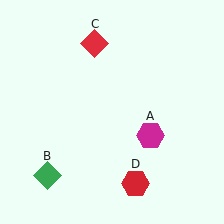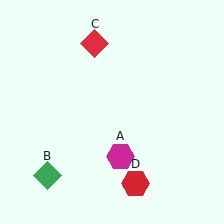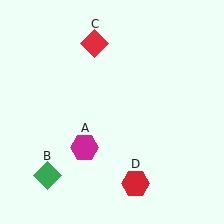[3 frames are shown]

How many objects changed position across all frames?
1 object changed position: magenta hexagon (object A).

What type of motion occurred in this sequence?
The magenta hexagon (object A) rotated clockwise around the center of the scene.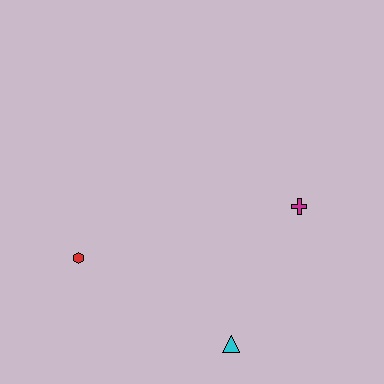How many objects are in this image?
There are 3 objects.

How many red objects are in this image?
There is 1 red object.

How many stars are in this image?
There are no stars.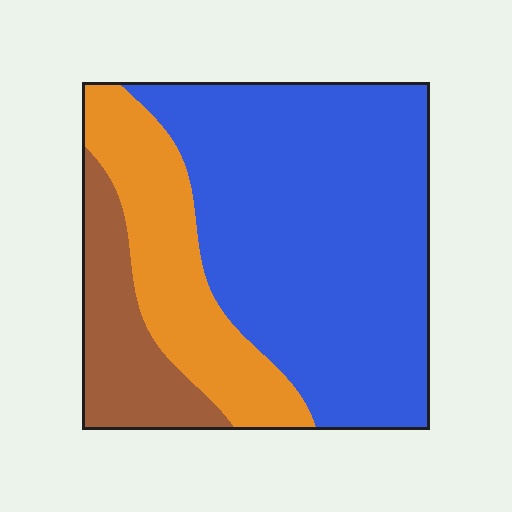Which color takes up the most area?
Blue, at roughly 60%.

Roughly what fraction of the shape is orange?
Orange takes up about one quarter (1/4) of the shape.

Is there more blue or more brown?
Blue.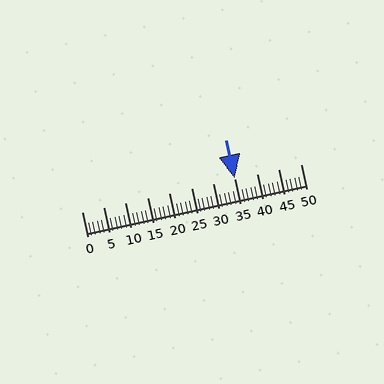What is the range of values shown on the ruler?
The ruler shows values from 0 to 50.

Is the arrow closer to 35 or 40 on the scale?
The arrow is closer to 35.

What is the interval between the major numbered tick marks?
The major tick marks are spaced 5 units apart.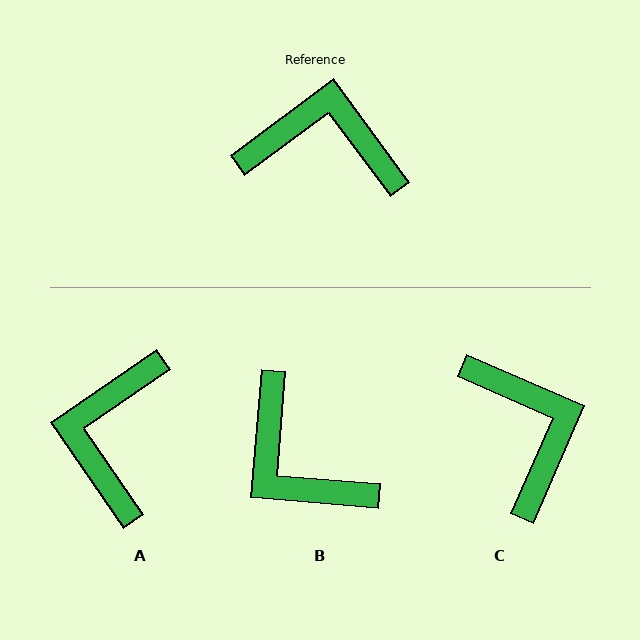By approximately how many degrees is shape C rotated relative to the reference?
Approximately 60 degrees clockwise.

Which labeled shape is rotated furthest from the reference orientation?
B, about 139 degrees away.